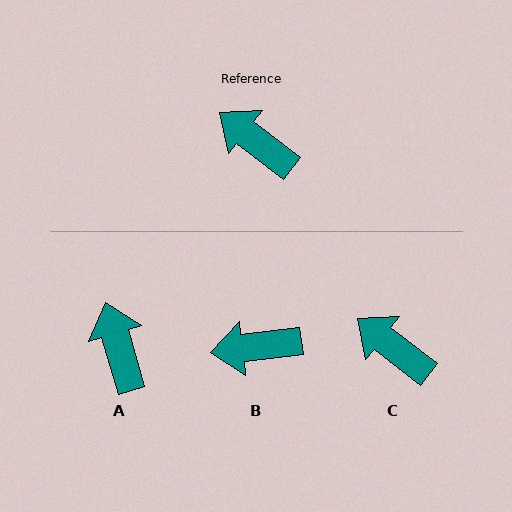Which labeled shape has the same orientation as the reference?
C.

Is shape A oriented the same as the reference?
No, it is off by about 36 degrees.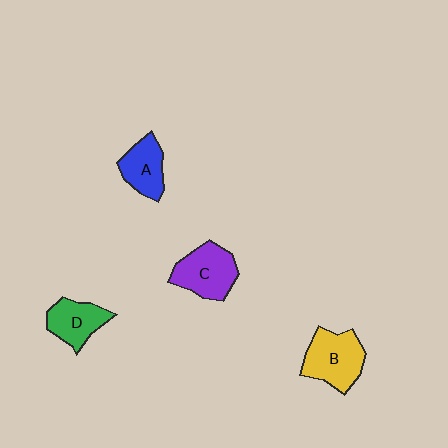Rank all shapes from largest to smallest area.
From largest to smallest: B (yellow), C (purple), D (green), A (blue).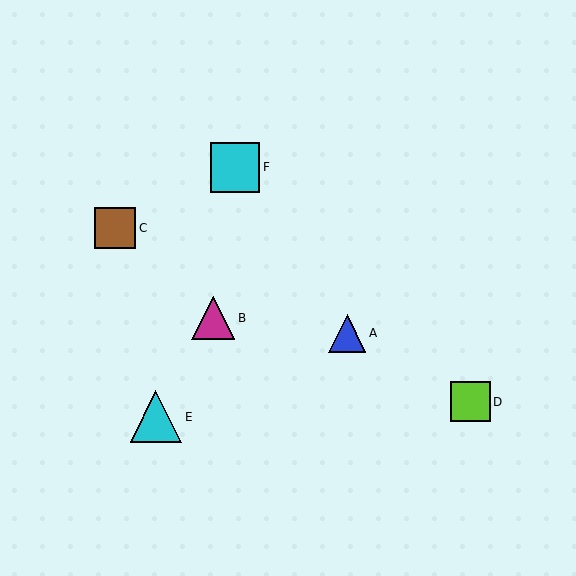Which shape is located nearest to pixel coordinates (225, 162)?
The cyan square (labeled F) at (235, 167) is nearest to that location.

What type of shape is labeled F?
Shape F is a cyan square.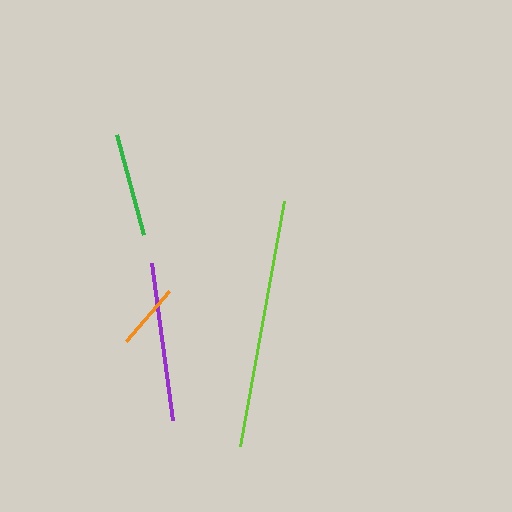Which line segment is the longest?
The lime line is the longest at approximately 248 pixels.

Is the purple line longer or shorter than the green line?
The purple line is longer than the green line.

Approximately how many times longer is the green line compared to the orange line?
The green line is approximately 1.6 times the length of the orange line.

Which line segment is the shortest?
The orange line is the shortest at approximately 66 pixels.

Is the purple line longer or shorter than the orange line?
The purple line is longer than the orange line.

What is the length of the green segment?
The green segment is approximately 104 pixels long.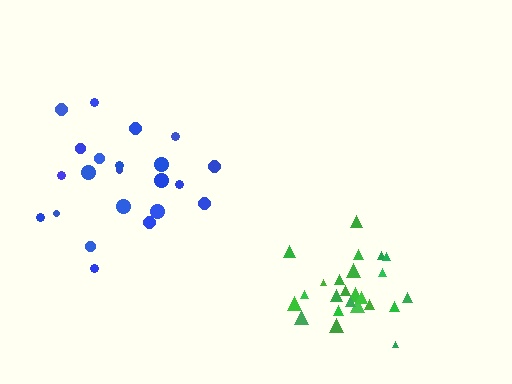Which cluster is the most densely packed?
Green.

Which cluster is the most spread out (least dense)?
Blue.